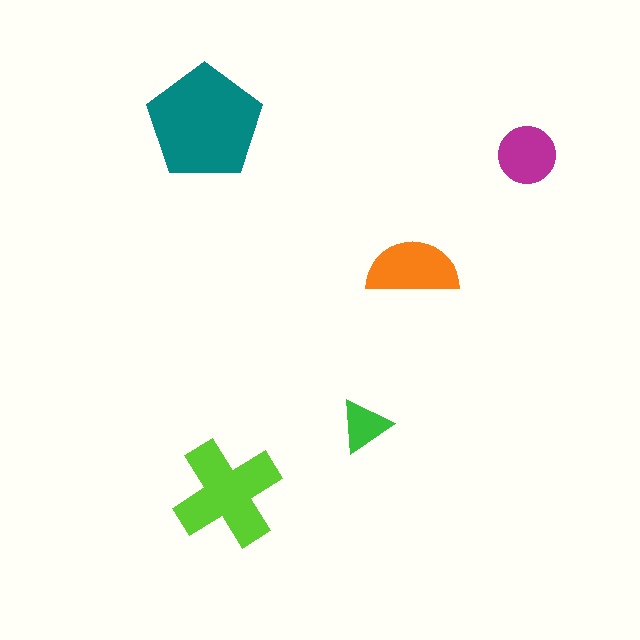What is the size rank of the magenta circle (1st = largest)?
4th.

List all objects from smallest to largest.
The green triangle, the magenta circle, the orange semicircle, the lime cross, the teal pentagon.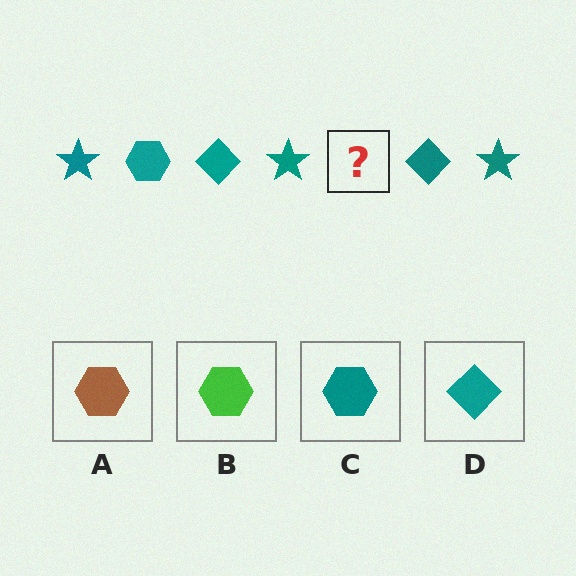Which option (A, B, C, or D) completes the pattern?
C.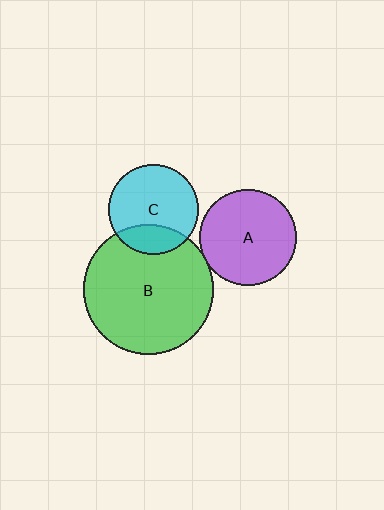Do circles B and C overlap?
Yes.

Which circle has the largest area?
Circle B (green).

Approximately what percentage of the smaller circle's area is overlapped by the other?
Approximately 25%.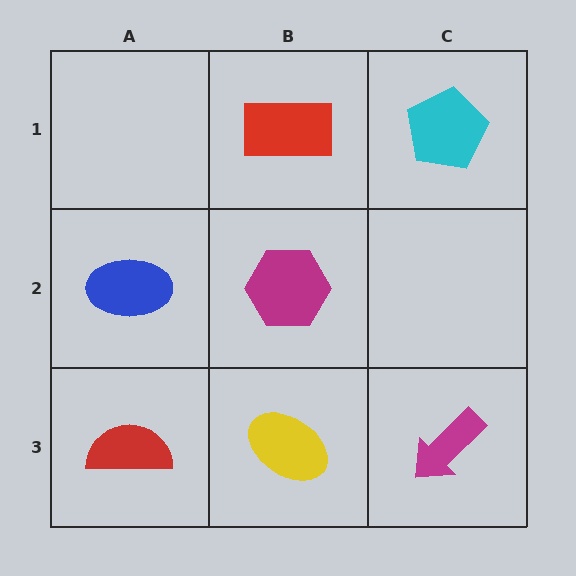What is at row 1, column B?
A red rectangle.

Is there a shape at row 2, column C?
No, that cell is empty.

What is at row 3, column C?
A magenta arrow.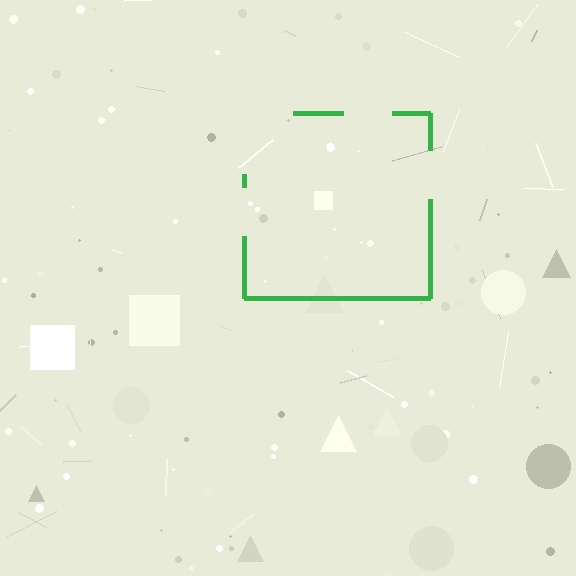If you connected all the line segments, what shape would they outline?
They would outline a square.